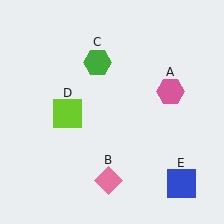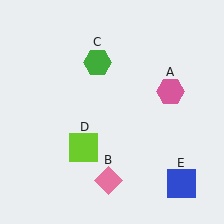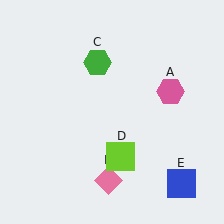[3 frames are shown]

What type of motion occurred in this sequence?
The lime square (object D) rotated counterclockwise around the center of the scene.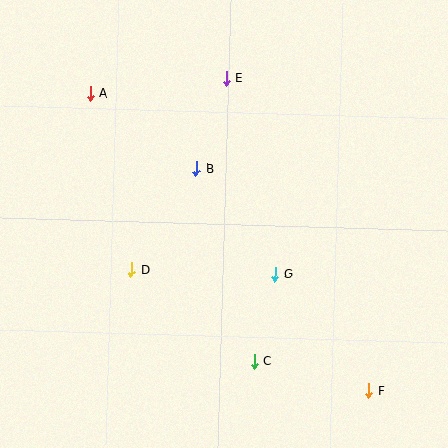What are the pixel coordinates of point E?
Point E is at (227, 78).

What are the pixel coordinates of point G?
Point G is at (275, 274).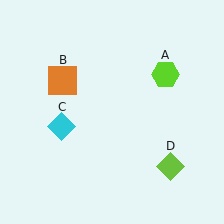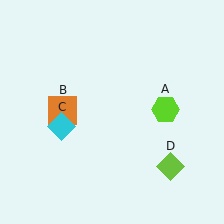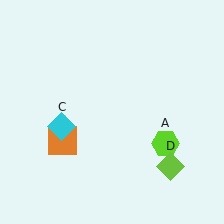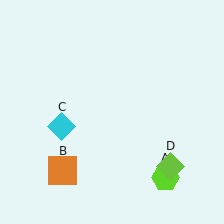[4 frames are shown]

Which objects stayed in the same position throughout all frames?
Cyan diamond (object C) and lime diamond (object D) remained stationary.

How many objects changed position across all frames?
2 objects changed position: lime hexagon (object A), orange square (object B).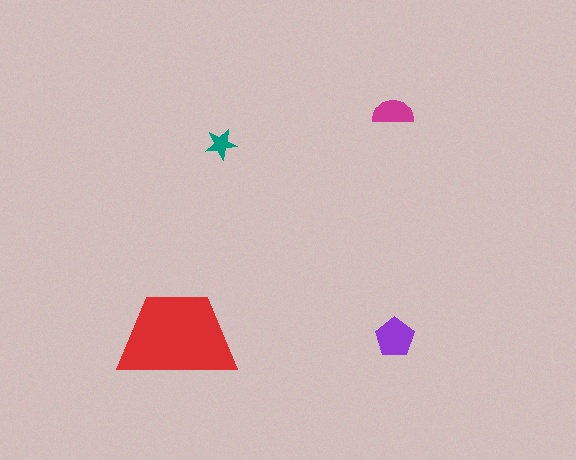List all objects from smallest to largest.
The teal star, the magenta semicircle, the purple pentagon, the red trapezoid.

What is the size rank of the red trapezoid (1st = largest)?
1st.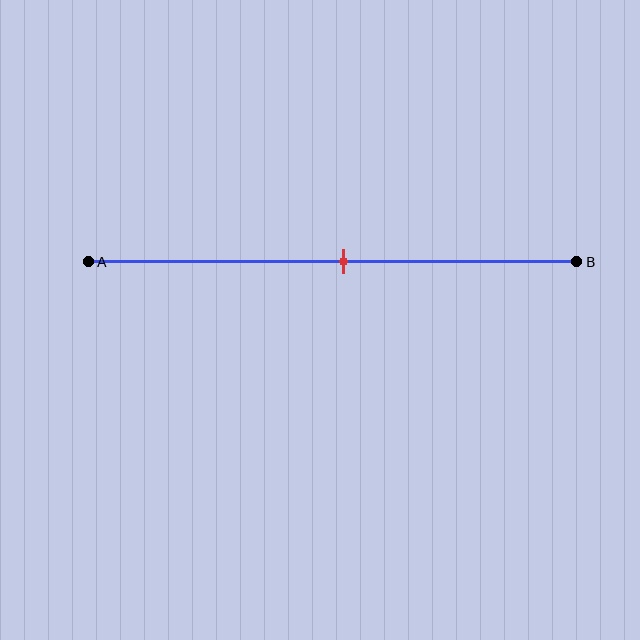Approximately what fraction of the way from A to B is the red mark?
The red mark is approximately 50% of the way from A to B.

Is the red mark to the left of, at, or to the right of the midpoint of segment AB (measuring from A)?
The red mark is approximately at the midpoint of segment AB.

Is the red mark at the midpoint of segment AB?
Yes, the mark is approximately at the midpoint.